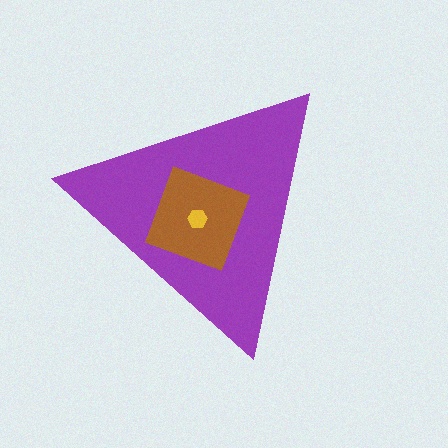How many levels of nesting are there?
3.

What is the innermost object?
The yellow hexagon.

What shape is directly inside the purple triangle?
The brown square.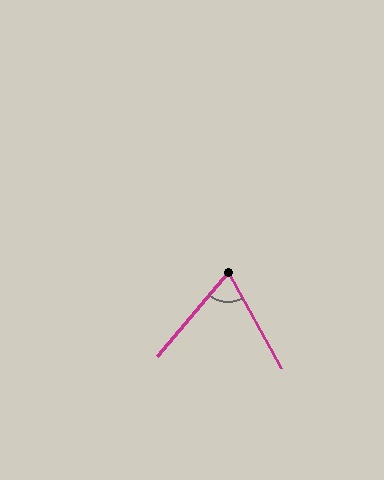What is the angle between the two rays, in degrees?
Approximately 69 degrees.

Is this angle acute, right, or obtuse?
It is acute.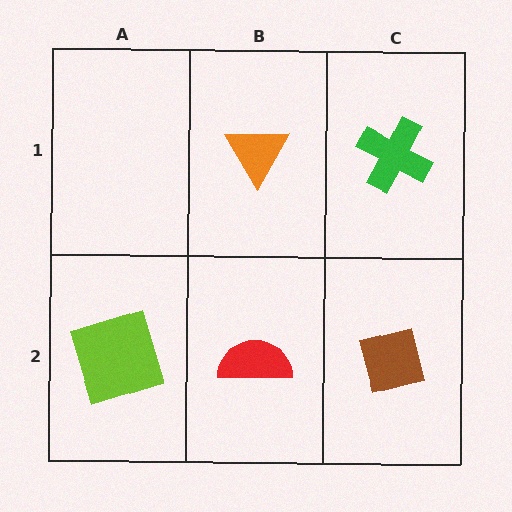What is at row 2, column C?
A brown square.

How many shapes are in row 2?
3 shapes.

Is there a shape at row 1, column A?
No, that cell is empty.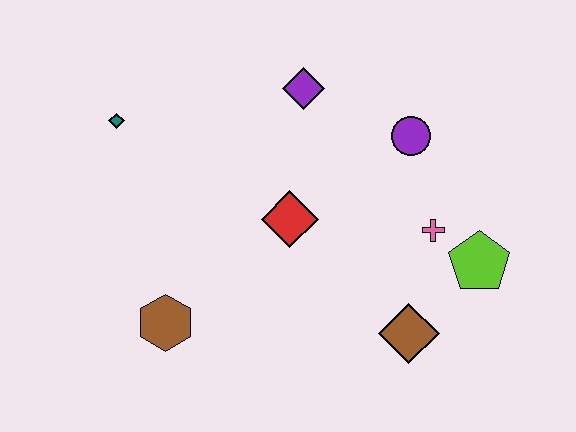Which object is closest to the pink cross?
The lime pentagon is closest to the pink cross.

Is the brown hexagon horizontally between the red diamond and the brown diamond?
No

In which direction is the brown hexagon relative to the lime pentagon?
The brown hexagon is to the left of the lime pentagon.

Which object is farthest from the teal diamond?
The lime pentagon is farthest from the teal diamond.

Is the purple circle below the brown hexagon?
No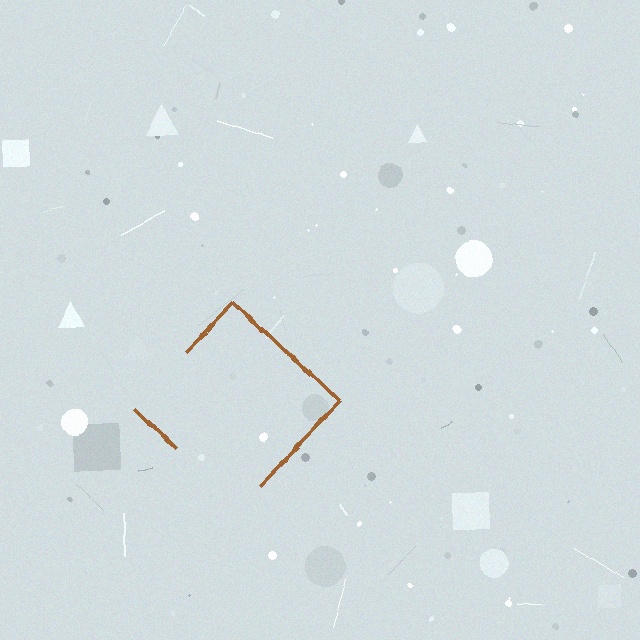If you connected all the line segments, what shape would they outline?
They would outline a diamond.